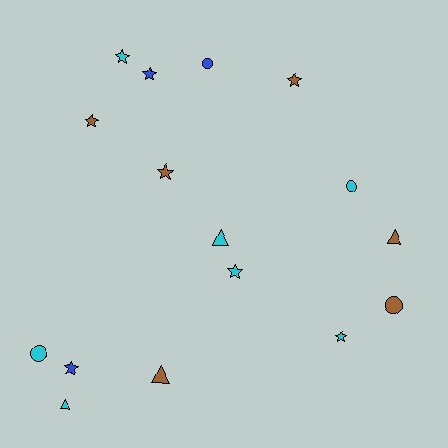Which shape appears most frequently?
Star, with 8 objects.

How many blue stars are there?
There are 2 blue stars.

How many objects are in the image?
There are 16 objects.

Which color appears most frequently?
Cyan, with 7 objects.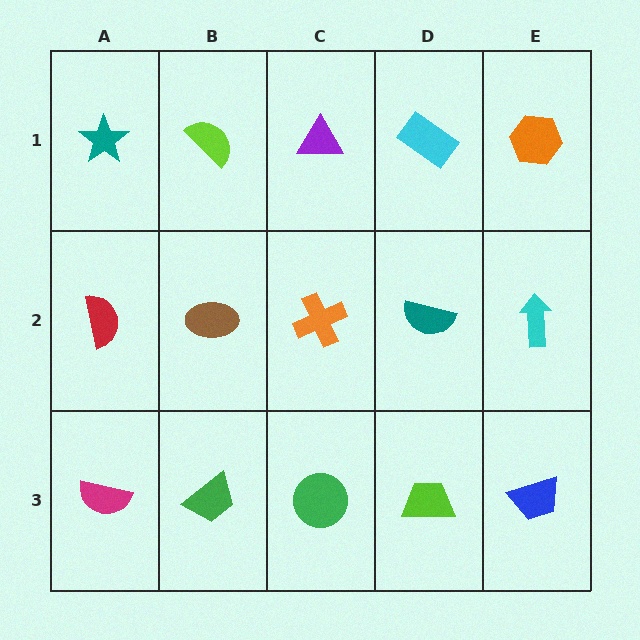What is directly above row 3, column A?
A red semicircle.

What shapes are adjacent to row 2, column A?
A teal star (row 1, column A), a magenta semicircle (row 3, column A), a brown ellipse (row 2, column B).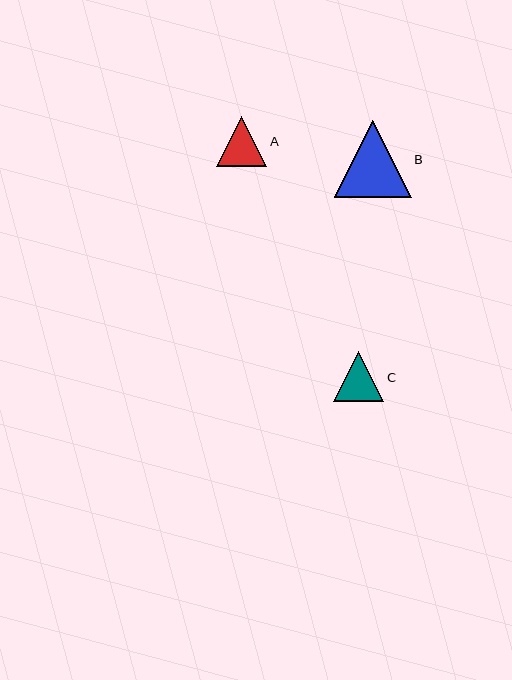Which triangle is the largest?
Triangle B is the largest with a size of approximately 77 pixels.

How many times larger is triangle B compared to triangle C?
Triangle B is approximately 1.5 times the size of triangle C.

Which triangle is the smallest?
Triangle A is the smallest with a size of approximately 50 pixels.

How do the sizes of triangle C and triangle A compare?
Triangle C and triangle A are approximately the same size.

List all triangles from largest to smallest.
From largest to smallest: B, C, A.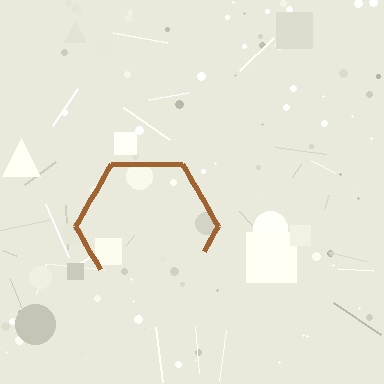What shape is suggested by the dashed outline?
The dashed outline suggests a hexagon.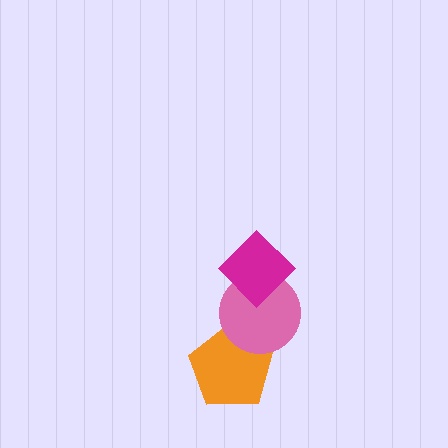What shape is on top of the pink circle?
The magenta diamond is on top of the pink circle.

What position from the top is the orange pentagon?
The orange pentagon is 3rd from the top.